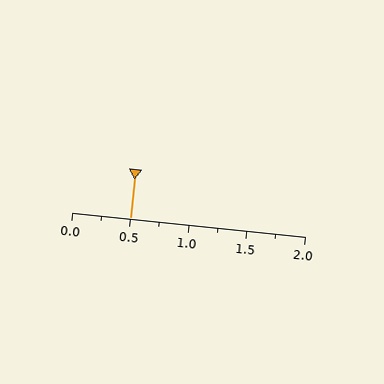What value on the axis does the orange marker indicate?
The marker indicates approximately 0.5.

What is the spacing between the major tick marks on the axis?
The major ticks are spaced 0.5 apart.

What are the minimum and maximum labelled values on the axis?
The axis runs from 0.0 to 2.0.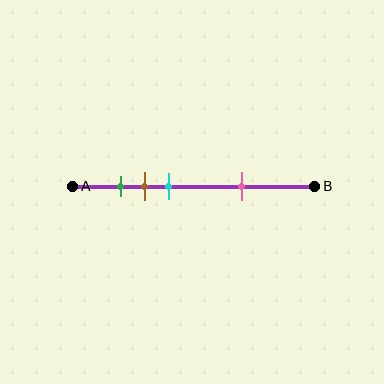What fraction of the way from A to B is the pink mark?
The pink mark is approximately 70% (0.7) of the way from A to B.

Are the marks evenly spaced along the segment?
No, the marks are not evenly spaced.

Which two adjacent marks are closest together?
The green and brown marks are the closest adjacent pair.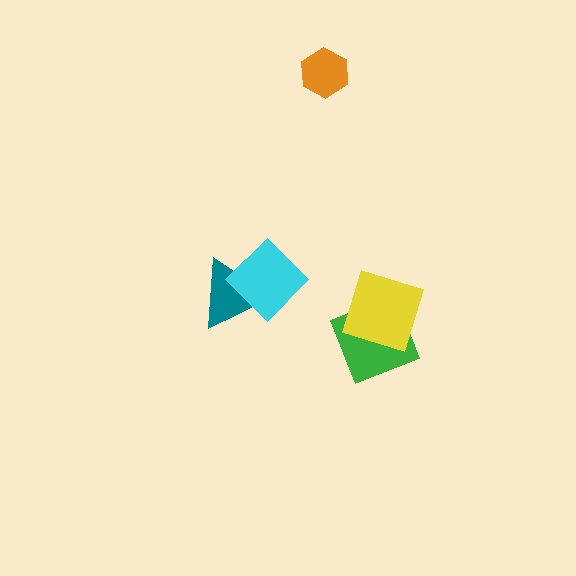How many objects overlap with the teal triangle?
1 object overlaps with the teal triangle.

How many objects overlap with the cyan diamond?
1 object overlaps with the cyan diamond.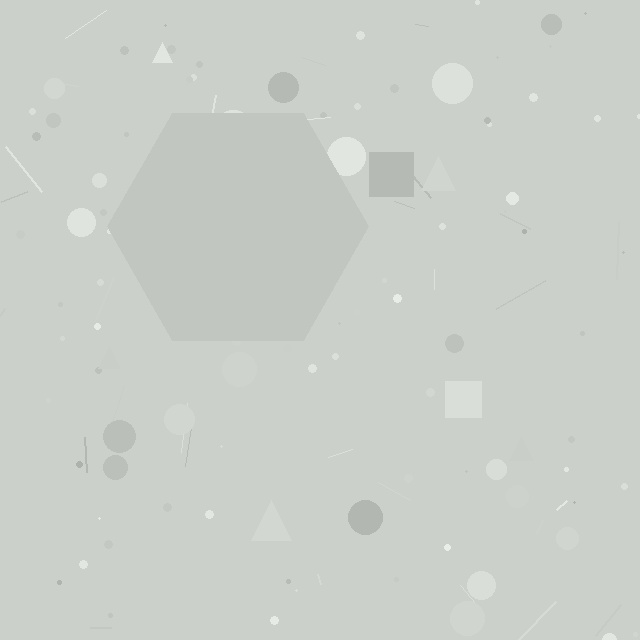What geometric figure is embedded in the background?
A hexagon is embedded in the background.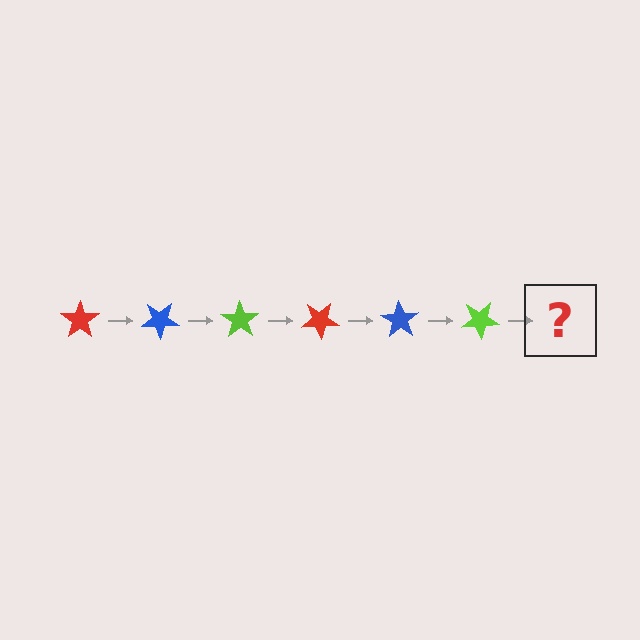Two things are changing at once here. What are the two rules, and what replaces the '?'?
The two rules are that it rotates 35 degrees each step and the color cycles through red, blue, and lime. The '?' should be a red star, rotated 210 degrees from the start.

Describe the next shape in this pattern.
It should be a red star, rotated 210 degrees from the start.